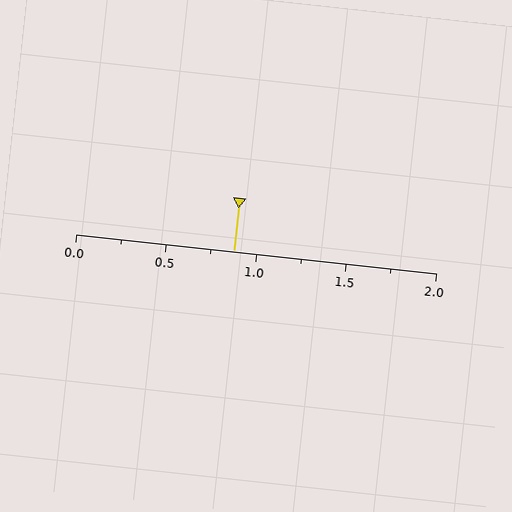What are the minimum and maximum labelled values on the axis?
The axis runs from 0.0 to 2.0.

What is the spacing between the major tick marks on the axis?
The major ticks are spaced 0.5 apart.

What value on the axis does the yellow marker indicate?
The marker indicates approximately 0.88.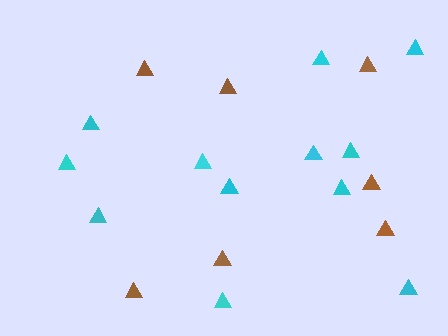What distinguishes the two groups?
There are 2 groups: one group of cyan triangles (12) and one group of brown triangles (7).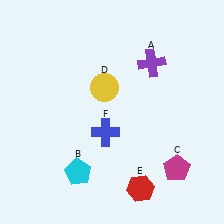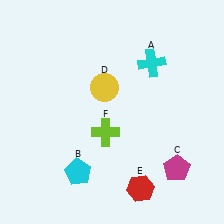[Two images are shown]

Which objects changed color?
A changed from purple to cyan. F changed from blue to lime.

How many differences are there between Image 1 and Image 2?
There are 2 differences between the two images.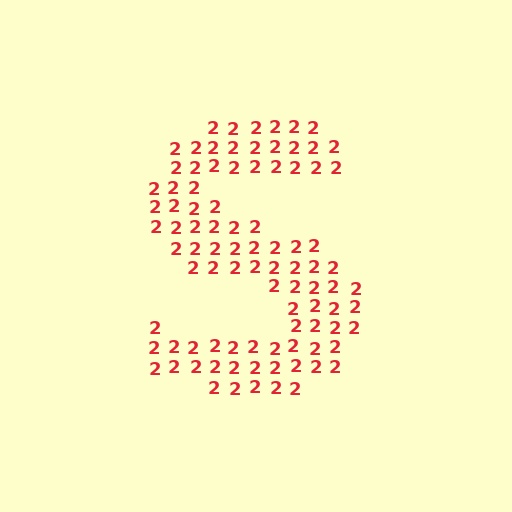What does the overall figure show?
The overall figure shows the letter S.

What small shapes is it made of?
It is made of small digit 2's.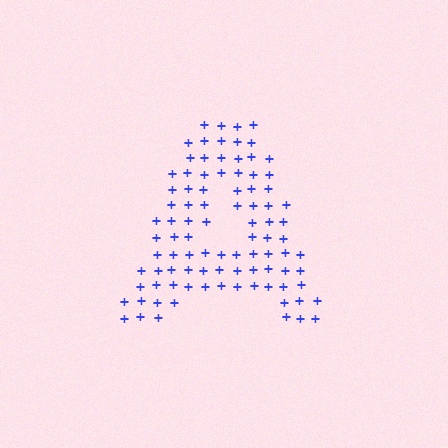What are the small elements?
The small elements are plus signs.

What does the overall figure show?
The overall figure shows the letter A.